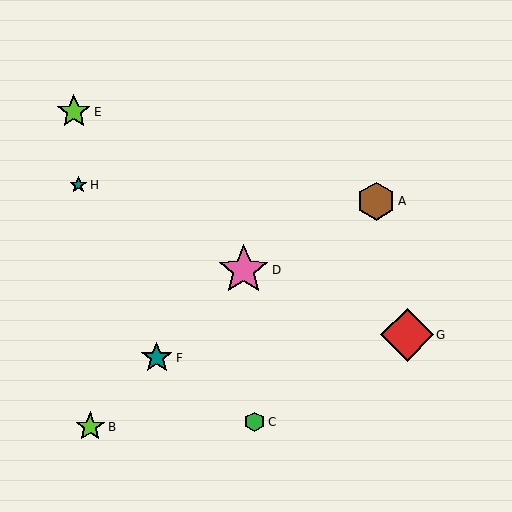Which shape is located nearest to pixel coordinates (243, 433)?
The green hexagon (labeled C) at (255, 422) is nearest to that location.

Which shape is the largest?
The red diamond (labeled G) is the largest.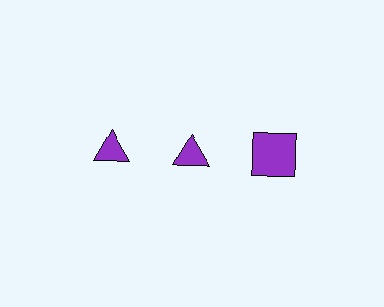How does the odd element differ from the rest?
It has a different shape: square instead of triangle.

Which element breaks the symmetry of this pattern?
The purple square in the top row, center column breaks the symmetry. All other shapes are purple triangles.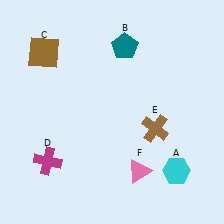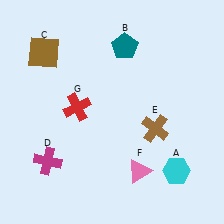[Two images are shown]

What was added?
A red cross (G) was added in Image 2.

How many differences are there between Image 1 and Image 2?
There is 1 difference between the two images.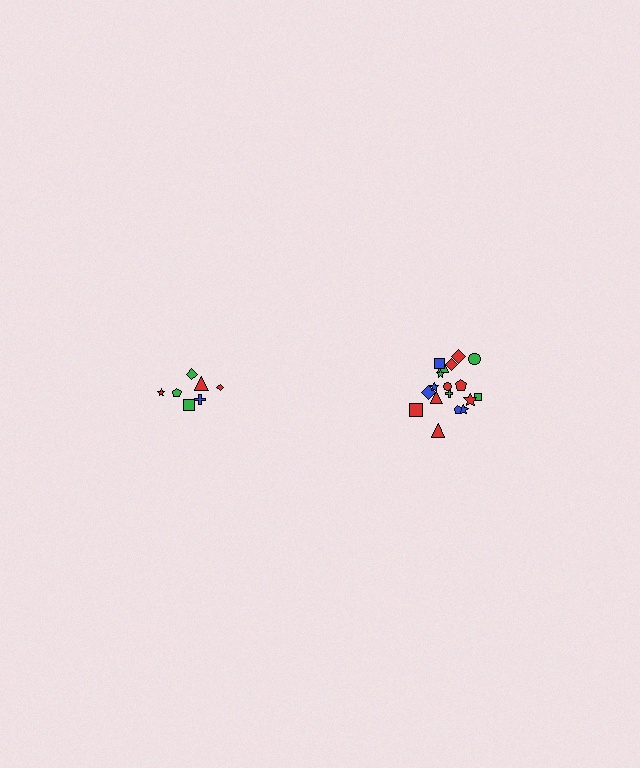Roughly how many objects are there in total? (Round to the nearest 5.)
Roughly 25 objects in total.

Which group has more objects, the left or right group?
The right group.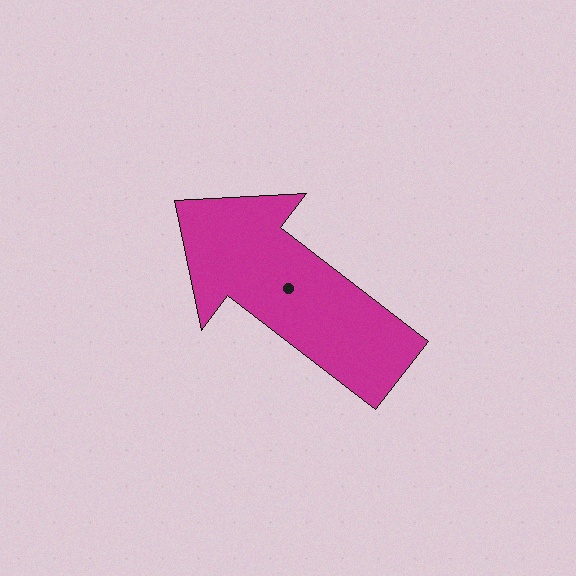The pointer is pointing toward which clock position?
Roughly 10 o'clock.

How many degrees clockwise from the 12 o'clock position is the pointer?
Approximately 308 degrees.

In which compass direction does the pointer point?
Northwest.